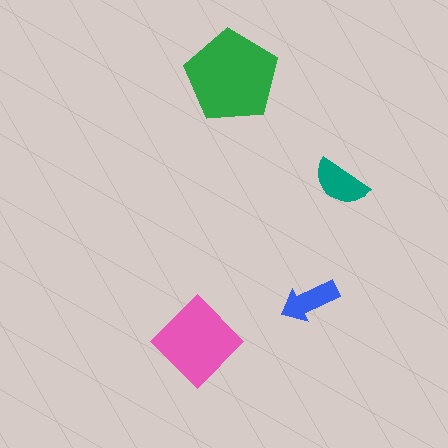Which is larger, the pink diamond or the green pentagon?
The green pentagon.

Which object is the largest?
The green pentagon.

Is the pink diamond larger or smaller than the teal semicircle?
Larger.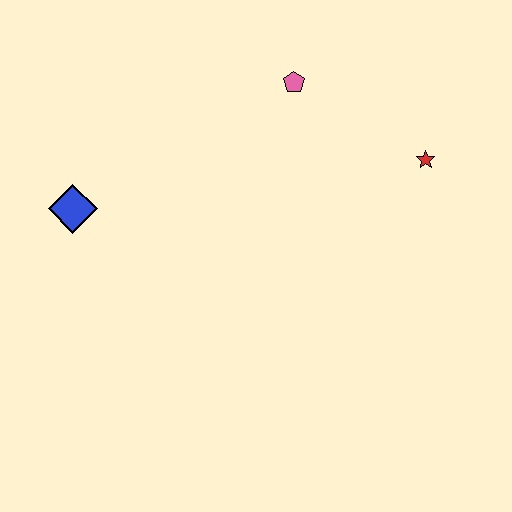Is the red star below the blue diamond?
No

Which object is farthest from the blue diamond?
The red star is farthest from the blue diamond.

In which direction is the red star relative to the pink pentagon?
The red star is to the right of the pink pentagon.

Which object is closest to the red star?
The pink pentagon is closest to the red star.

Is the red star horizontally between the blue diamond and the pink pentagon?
No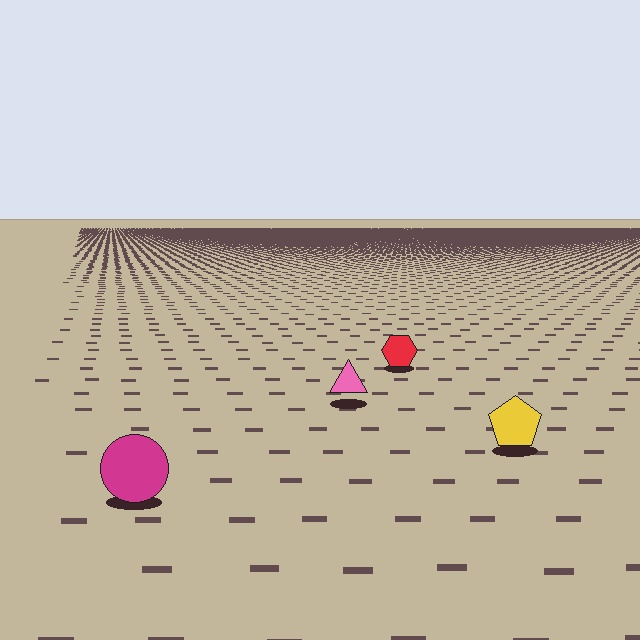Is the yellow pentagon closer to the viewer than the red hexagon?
Yes. The yellow pentagon is closer — you can tell from the texture gradient: the ground texture is coarser near it.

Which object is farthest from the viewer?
The red hexagon is farthest from the viewer. It appears smaller and the ground texture around it is denser.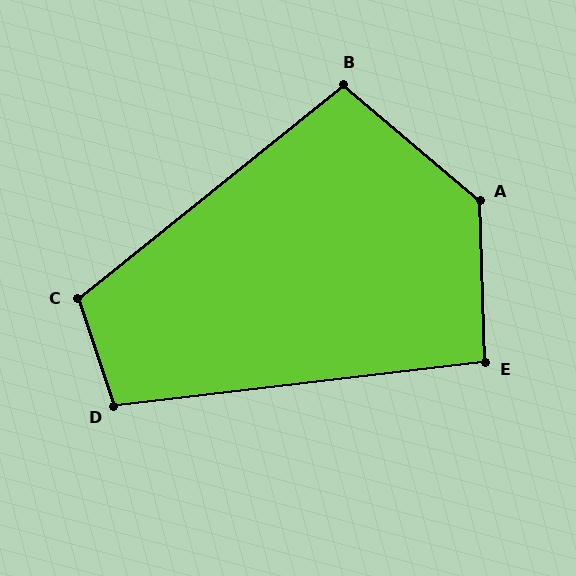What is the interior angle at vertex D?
Approximately 102 degrees (obtuse).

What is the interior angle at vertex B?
Approximately 101 degrees (obtuse).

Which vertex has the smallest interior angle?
E, at approximately 95 degrees.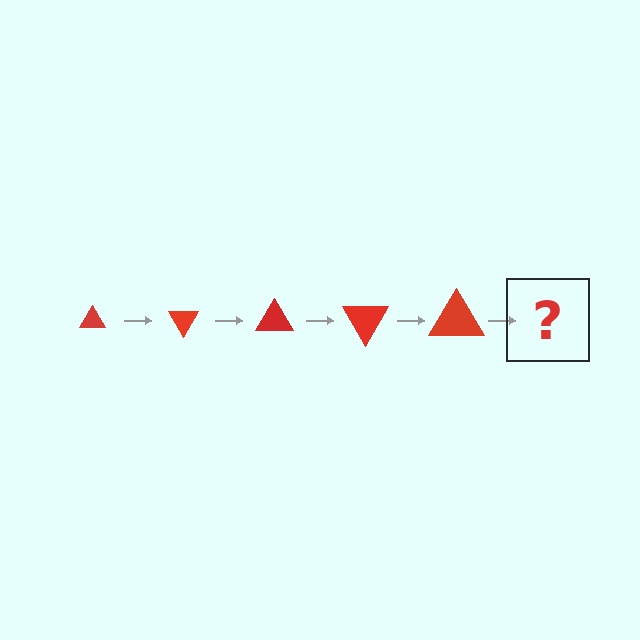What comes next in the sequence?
The next element should be a triangle, larger than the previous one and rotated 300 degrees from the start.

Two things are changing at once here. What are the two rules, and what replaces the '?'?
The two rules are that the triangle grows larger each step and it rotates 60 degrees each step. The '?' should be a triangle, larger than the previous one and rotated 300 degrees from the start.